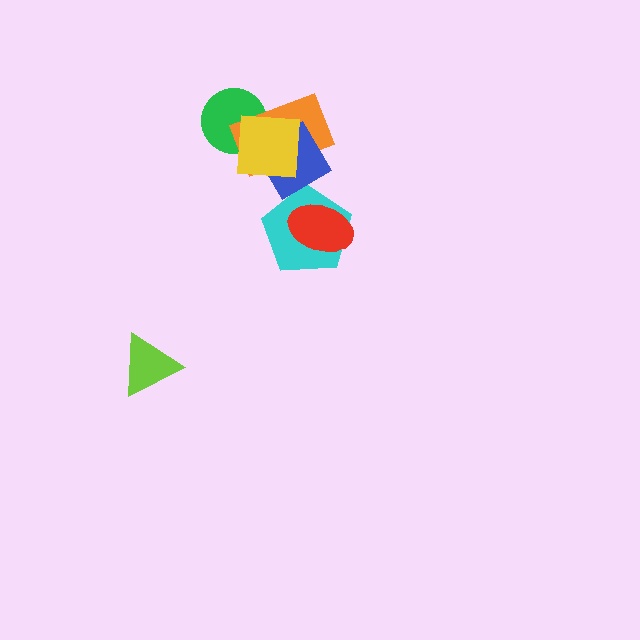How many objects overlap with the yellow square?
3 objects overlap with the yellow square.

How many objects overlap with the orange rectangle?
3 objects overlap with the orange rectangle.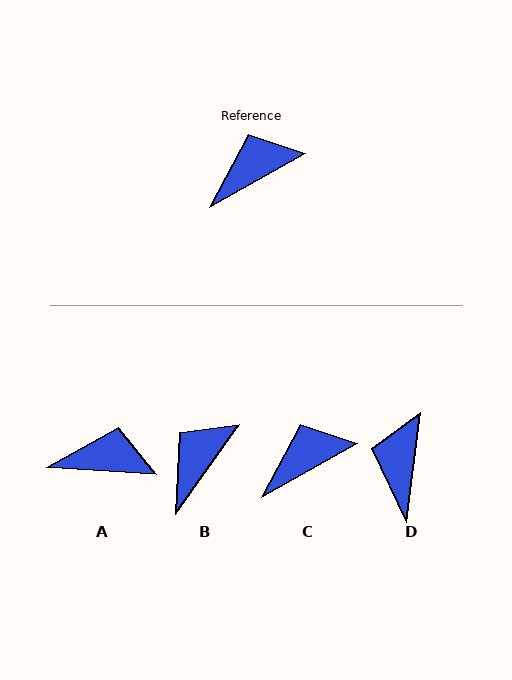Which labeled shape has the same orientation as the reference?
C.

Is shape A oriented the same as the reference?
No, it is off by about 33 degrees.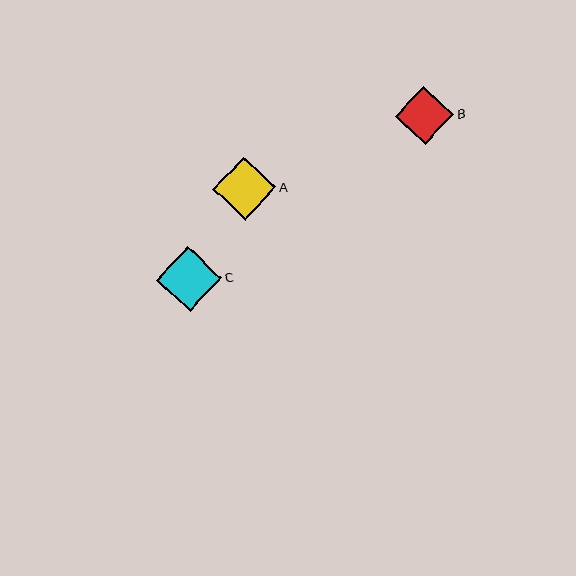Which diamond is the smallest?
Diamond B is the smallest with a size of approximately 58 pixels.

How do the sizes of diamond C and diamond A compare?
Diamond C and diamond A are approximately the same size.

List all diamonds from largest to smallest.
From largest to smallest: C, A, B.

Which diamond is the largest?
Diamond C is the largest with a size of approximately 65 pixels.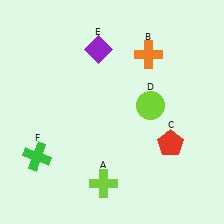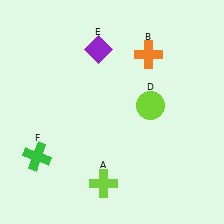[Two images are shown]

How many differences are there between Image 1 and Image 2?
There is 1 difference between the two images.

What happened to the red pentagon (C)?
The red pentagon (C) was removed in Image 2. It was in the bottom-right area of Image 1.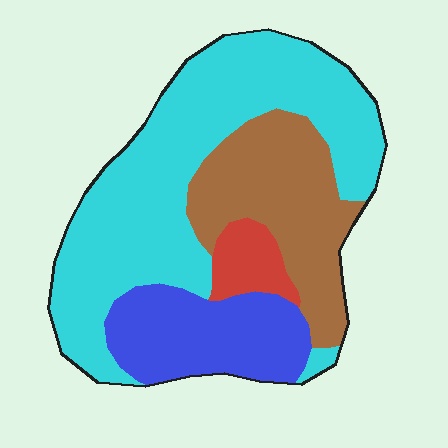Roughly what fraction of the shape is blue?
Blue takes up less than a quarter of the shape.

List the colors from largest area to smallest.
From largest to smallest: cyan, brown, blue, red.